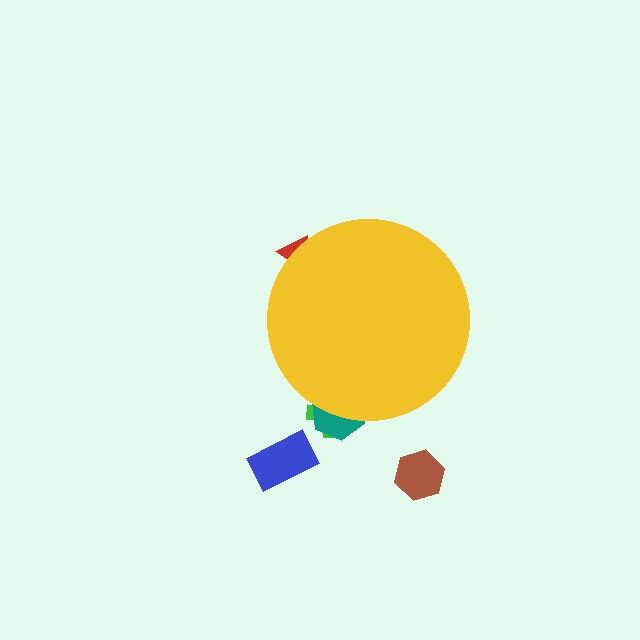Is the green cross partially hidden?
Yes, the green cross is partially hidden behind the yellow circle.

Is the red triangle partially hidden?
Yes, the red triangle is partially hidden behind the yellow circle.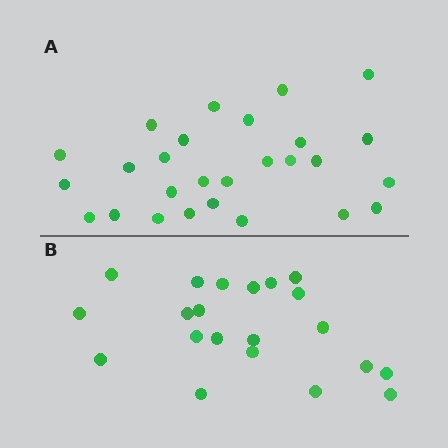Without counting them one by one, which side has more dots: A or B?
Region A (the top region) has more dots.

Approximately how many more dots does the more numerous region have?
Region A has about 6 more dots than region B.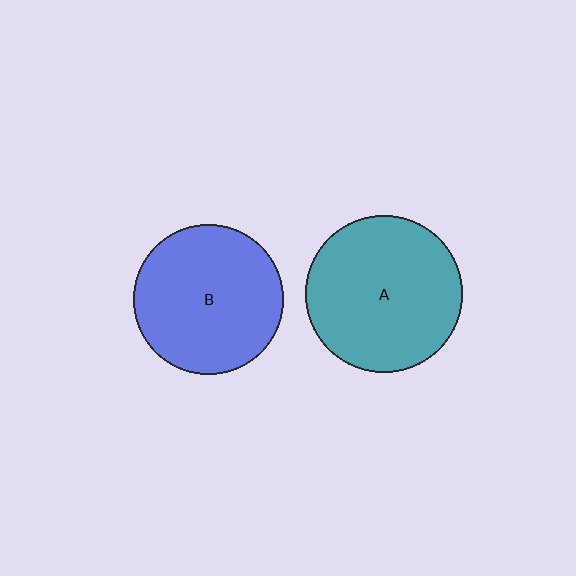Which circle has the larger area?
Circle A (teal).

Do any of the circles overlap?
No, none of the circles overlap.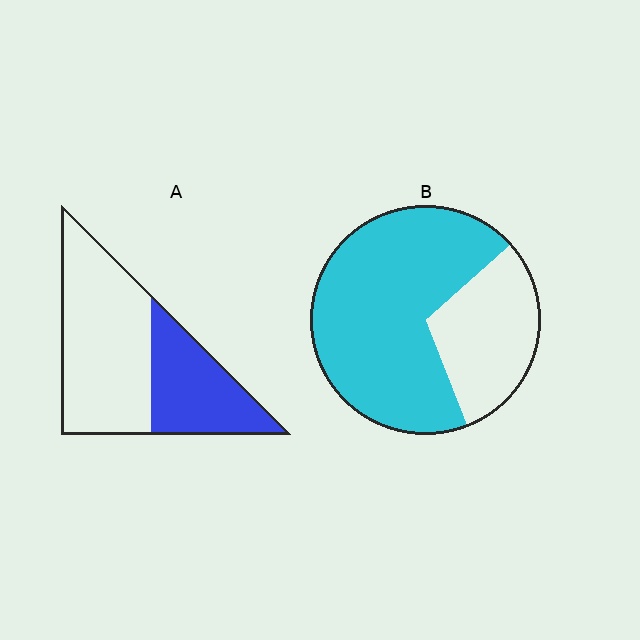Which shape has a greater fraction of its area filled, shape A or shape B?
Shape B.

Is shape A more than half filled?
No.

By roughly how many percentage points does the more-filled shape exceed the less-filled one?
By roughly 30 percentage points (B over A).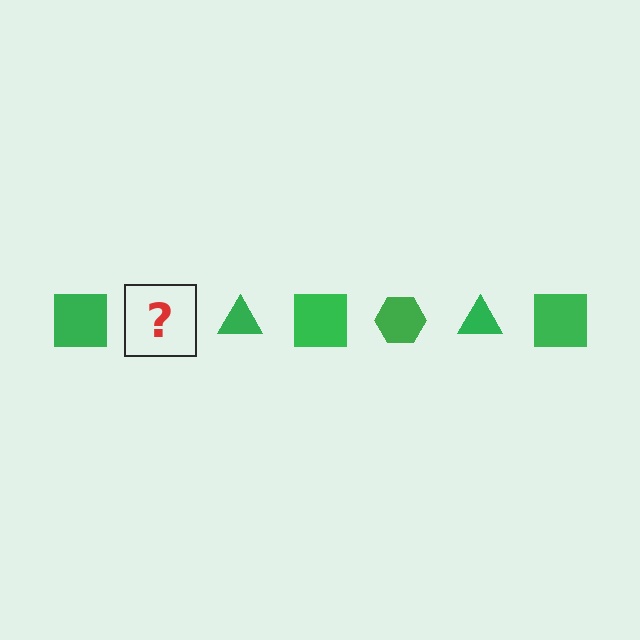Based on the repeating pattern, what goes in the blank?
The blank should be a green hexagon.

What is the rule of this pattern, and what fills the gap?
The rule is that the pattern cycles through square, hexagon, triangle shapes in green. The gap should be filled with a green hexagon.